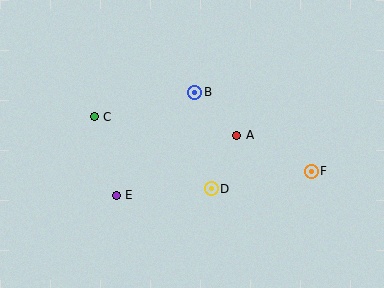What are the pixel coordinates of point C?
Point C is at (94, 117).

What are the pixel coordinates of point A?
Point A is at (237, 135).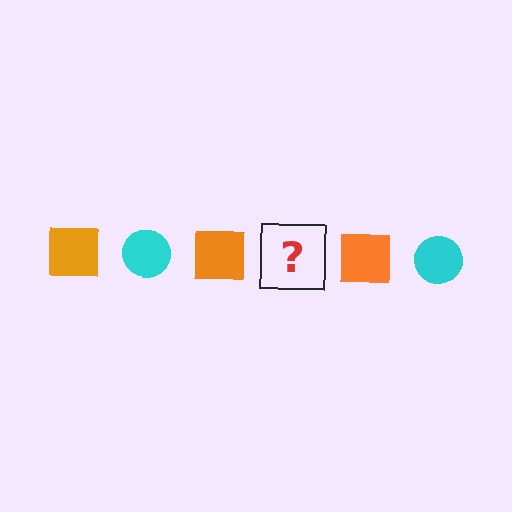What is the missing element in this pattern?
The missing element is a cyan circle.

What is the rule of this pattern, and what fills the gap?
The rule is that the pattern alternates between orange square and cyan circle. The gap should be filled with a cyan circle.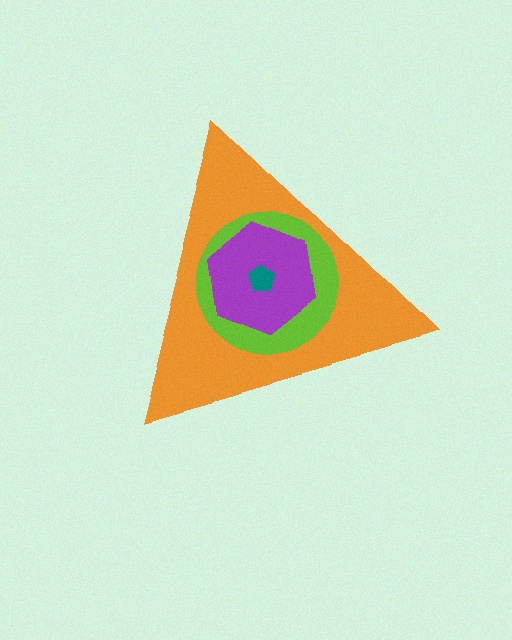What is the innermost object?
The teal pentagon.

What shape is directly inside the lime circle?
The purple hexagon.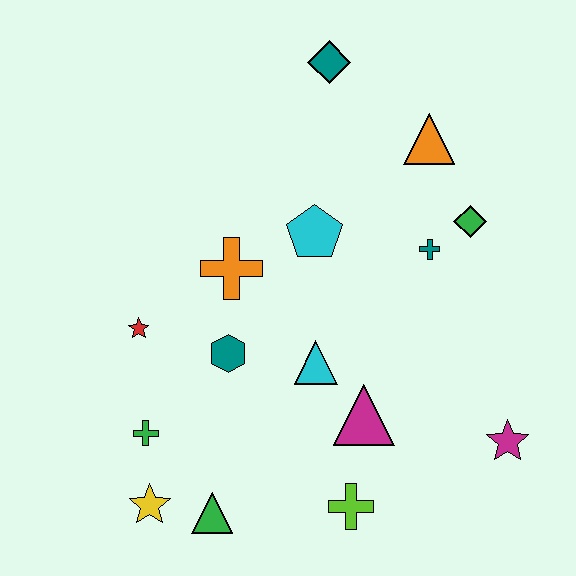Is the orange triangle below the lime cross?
No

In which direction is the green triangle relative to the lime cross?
The green triangle is to the left of the lime cross.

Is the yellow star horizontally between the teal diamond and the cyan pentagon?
No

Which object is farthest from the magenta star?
The teal diamond is farthest from the magenta star.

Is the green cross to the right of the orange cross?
No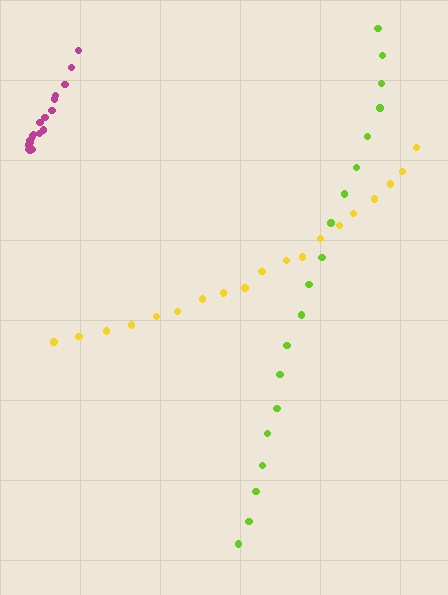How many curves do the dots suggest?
There are 3 distinct paths.